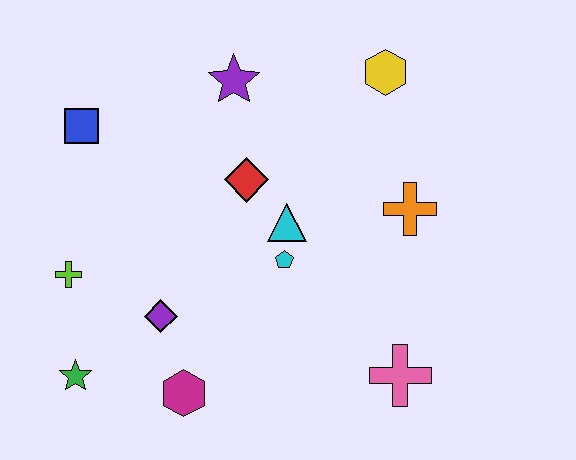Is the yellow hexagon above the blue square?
Yes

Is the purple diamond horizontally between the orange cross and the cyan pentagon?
No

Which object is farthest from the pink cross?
The blue square is farthest from the pink cross.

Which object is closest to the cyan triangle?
The cyan pentagon is closest to the cyan triangle.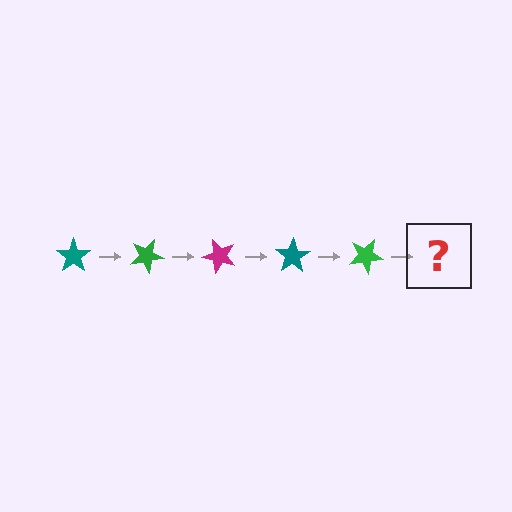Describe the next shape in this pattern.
It should be a magenta star, rotated 125 degrees from the start.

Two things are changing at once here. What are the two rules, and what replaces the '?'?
The two rules are that it rotates 25 degrees each step and the color cycles through teal, green, and magenta. The '?' should be a magenta star, rotated 125 degrees from the start.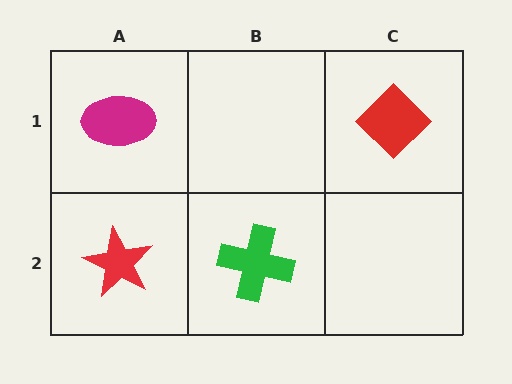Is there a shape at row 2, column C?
No, that cell is empty.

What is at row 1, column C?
A red diamond.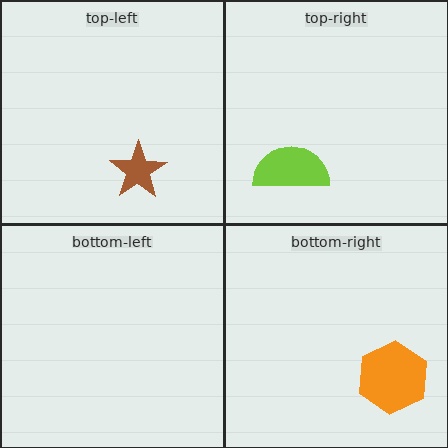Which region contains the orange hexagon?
The bottom-right region.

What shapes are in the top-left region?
The brown star.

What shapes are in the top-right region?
The lime semicircle.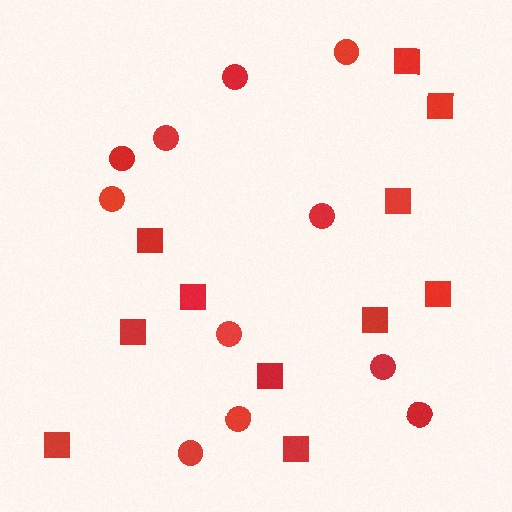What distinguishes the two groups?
There are 2 groups: one group of squares (11) and one group of circles (11).